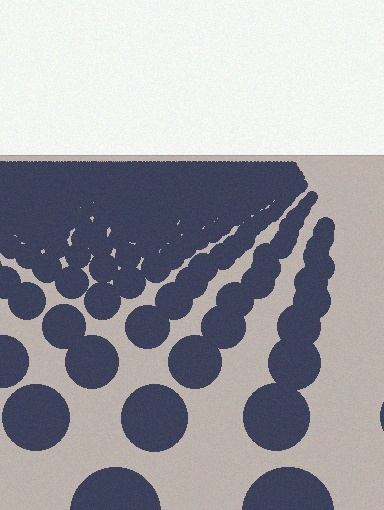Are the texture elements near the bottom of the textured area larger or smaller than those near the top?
Larger. Near the bottom, elements are closer to the viewer and appear at a bigger on-screen size.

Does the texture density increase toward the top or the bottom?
Density increases toward the top.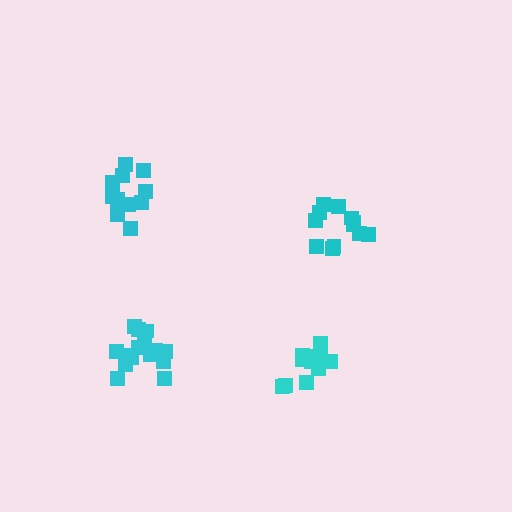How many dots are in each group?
Group 1: 12 dots, Group 2: 12 dots, Group 3: 15 dots, Group 4: 11 dots (50 total).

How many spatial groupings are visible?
There are 4 spatial groupings.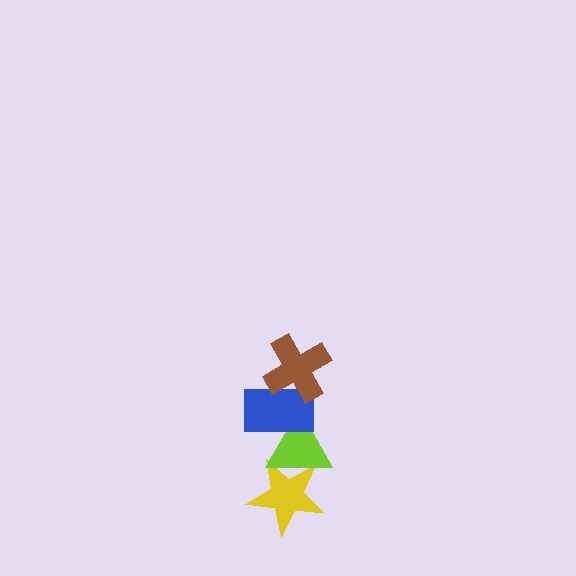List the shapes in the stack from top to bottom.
From top to bottom: the brown cross, the blue rectangle, the lime triangle, the yellow star.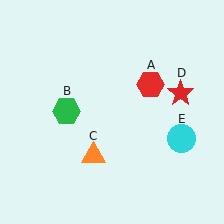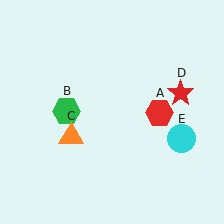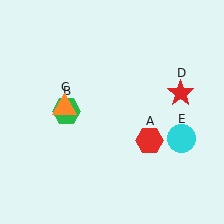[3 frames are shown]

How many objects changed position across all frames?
2 objects changed position: red hexagon (object A), orange triangle (object C).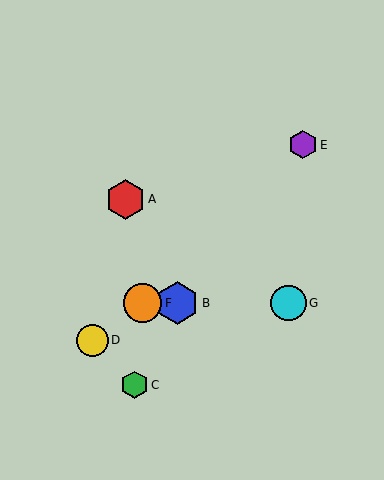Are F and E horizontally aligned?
No, F is at y≈303 and E is at y≈145.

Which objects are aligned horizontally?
Objects B, F, G are aligned horizontally.